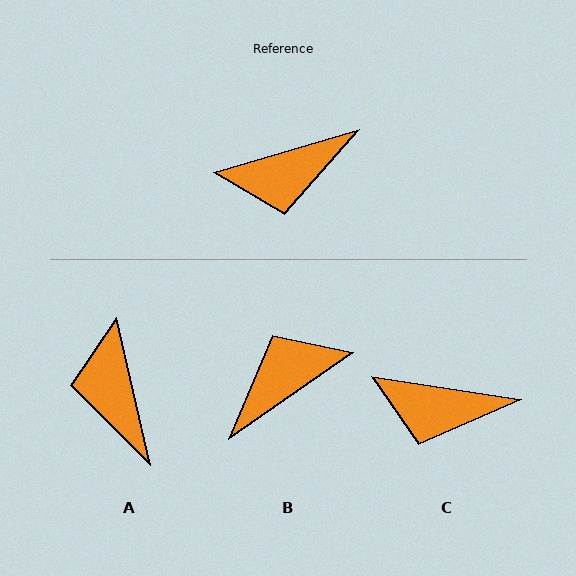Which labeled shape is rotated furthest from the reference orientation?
B, about 162 degrees away.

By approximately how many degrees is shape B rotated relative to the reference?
Approximately 162 degrees clockwise.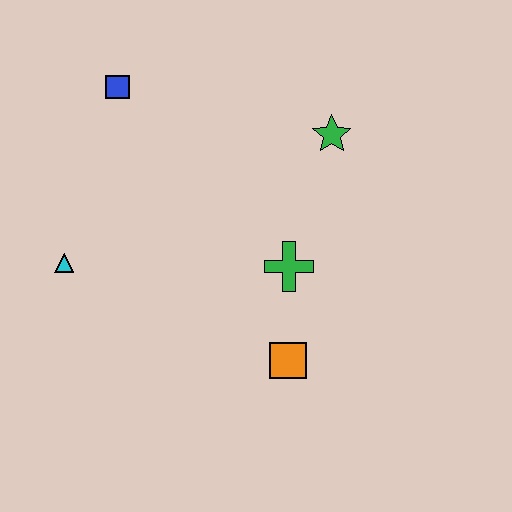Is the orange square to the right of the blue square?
Yes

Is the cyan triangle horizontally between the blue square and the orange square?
No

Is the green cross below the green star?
Yes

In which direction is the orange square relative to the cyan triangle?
The orange square is to the right of the cyan triangle.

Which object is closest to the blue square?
The cyan triangle is closest to the blue square.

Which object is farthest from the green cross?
The blue square is farthest from the green cross.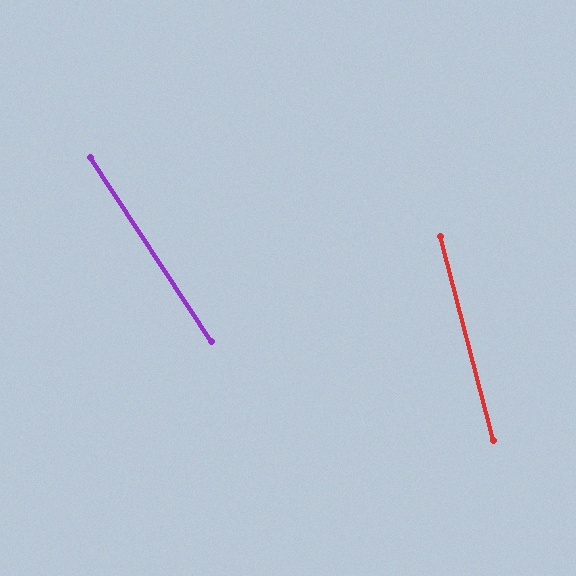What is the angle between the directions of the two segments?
Approximately 19 degrees.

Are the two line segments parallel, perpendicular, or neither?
Neither parallel nor perpendicular — they differ by about 19°.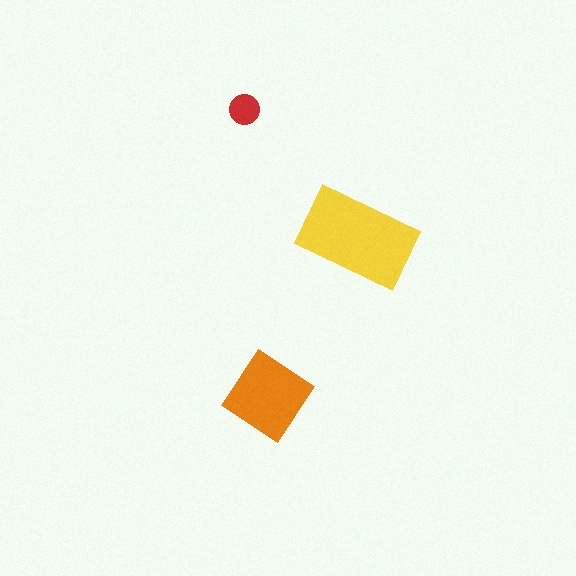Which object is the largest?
The yellow rectangle.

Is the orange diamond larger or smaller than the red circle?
Larger.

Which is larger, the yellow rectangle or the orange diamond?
The yellow rectangle.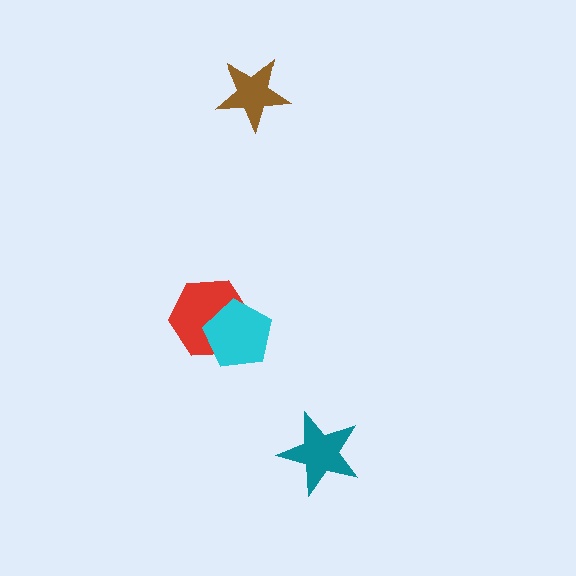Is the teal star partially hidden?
No, no other shape covers it.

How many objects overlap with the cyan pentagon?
1 object overlaps with the cyan pentagon.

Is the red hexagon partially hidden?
Yes, it is partially covered by another shape.